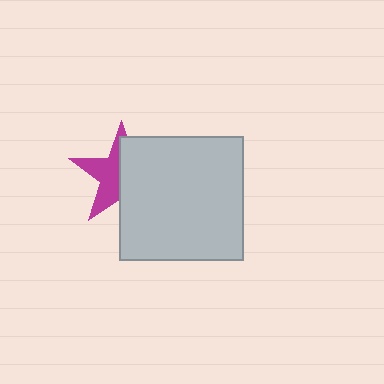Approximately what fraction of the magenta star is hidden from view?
Roughly 52% of the magenta star is hidden behind the light gray square.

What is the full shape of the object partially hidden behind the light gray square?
The partially hidden object is a magenta star.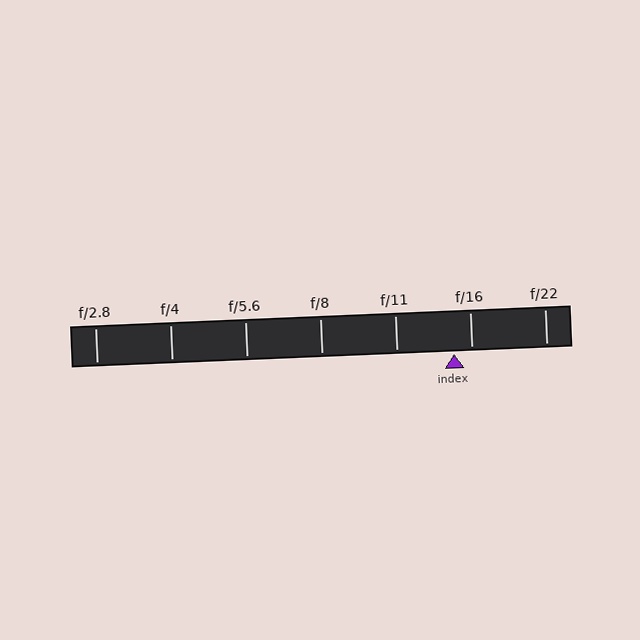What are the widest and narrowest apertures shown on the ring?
The widest aperture shown is f/2.8 and the narrowest is f/22.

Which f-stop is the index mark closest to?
The index mark is closest to f/16.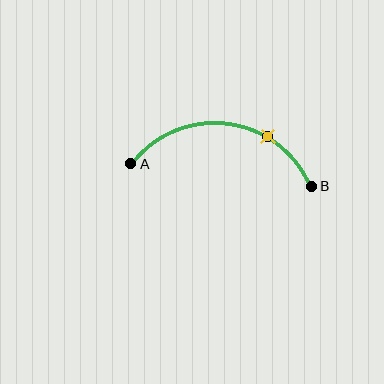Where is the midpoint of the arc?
The arc midpoint is the point on the curve farthest from the straight line joining A and B. It sits above that line.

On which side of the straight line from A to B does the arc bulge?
The arc bulges above the straight line connecting A and B.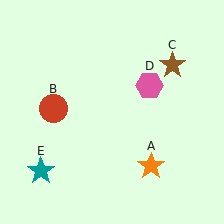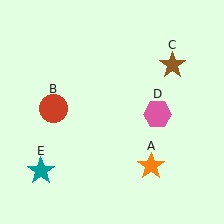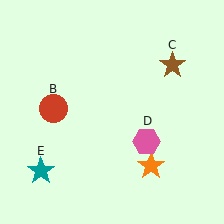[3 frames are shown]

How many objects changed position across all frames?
1 object changed position: pink hexagon (object D).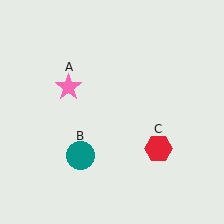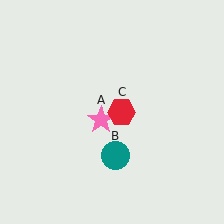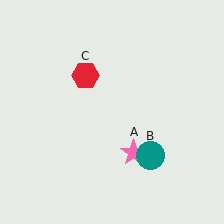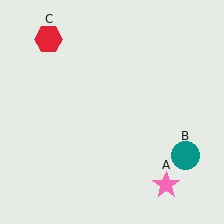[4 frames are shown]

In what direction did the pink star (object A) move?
The pink star (object A) moved down and to the right.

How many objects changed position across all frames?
3 objects changed position: pink star (object A), teal circle (object B), red hexagon (object C).